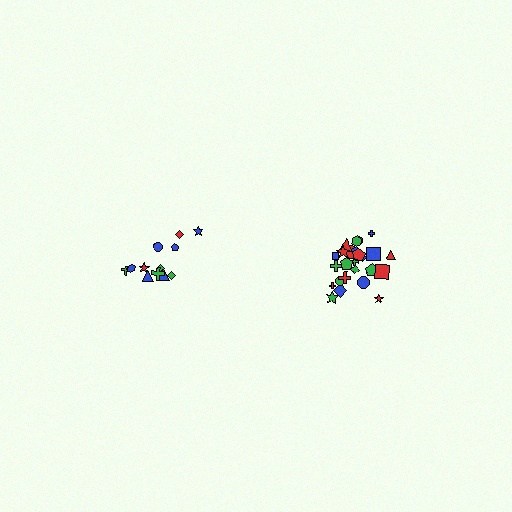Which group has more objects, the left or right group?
The right group.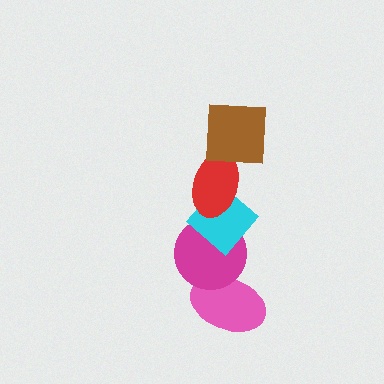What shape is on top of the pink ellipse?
The magenta circle is on top of the pink ellipse.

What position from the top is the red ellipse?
The red ellipse is 2nd from the top.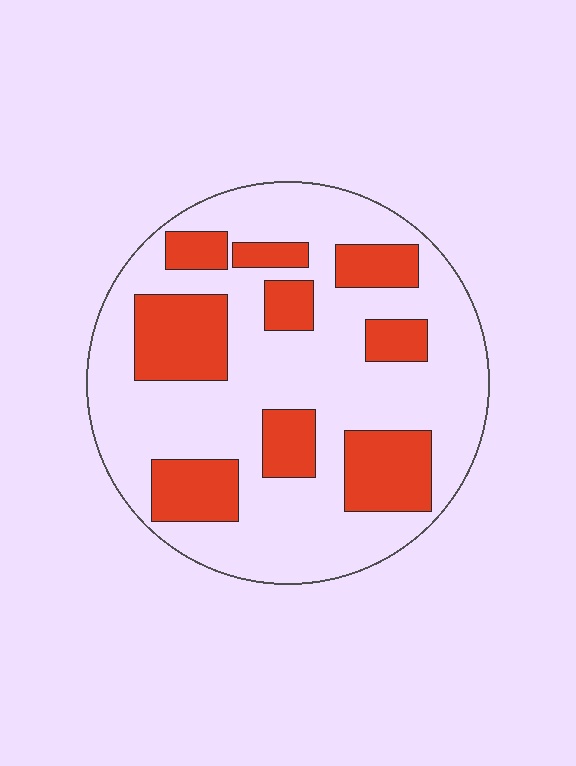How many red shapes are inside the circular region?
9.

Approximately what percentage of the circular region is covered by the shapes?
Approximately 30%.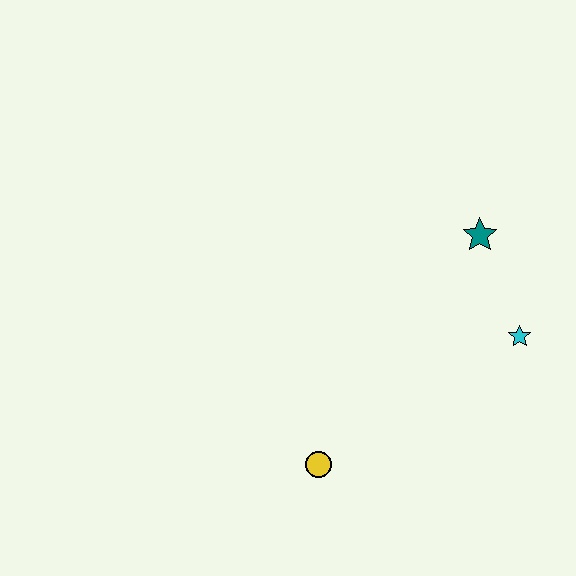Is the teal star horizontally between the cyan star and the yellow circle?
Yes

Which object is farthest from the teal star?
The yellow circle is farthest from the teal star.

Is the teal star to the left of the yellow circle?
No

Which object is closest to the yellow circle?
The cyan star is closest to the yellow circle.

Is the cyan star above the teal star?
No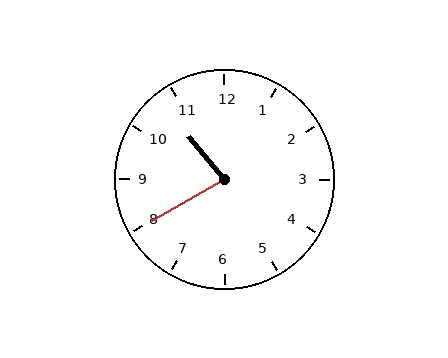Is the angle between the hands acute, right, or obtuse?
It is acute.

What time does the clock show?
10:40.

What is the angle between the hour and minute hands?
Approximately 80 degrees.